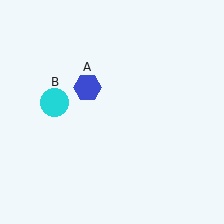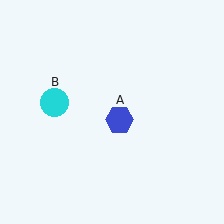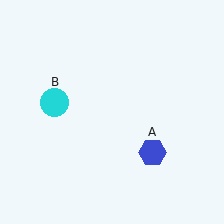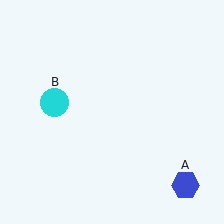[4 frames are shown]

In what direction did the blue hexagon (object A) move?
The blue hexagon (object A) moved down and to the right.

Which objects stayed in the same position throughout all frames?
Cyan circle (object B) remained stationary.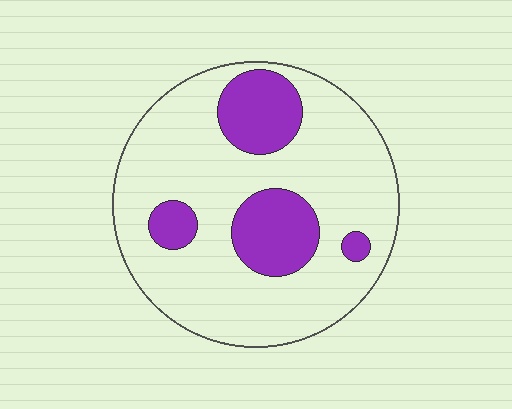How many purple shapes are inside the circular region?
4.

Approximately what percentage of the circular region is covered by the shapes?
Approximately 25%.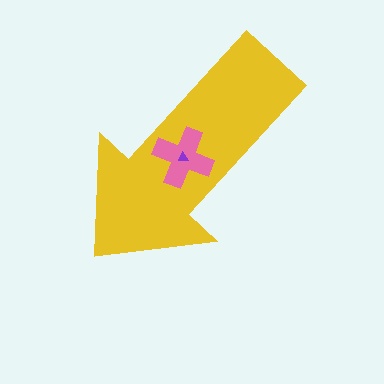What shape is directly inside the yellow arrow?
The pink cross.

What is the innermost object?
The purple triangle.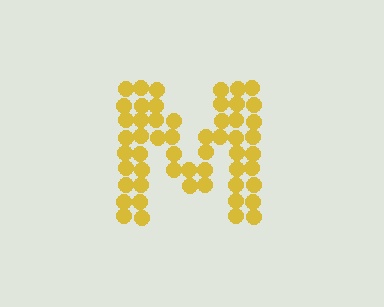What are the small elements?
The small elements are circles.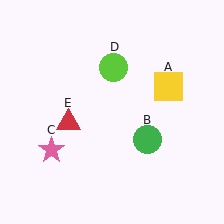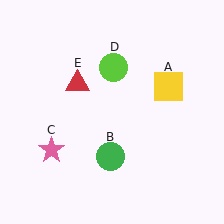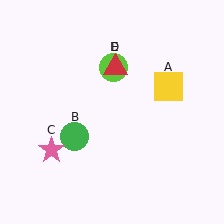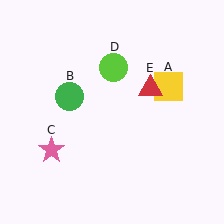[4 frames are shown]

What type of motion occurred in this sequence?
The green circle (object B), red triangle (object E) rotated clockwise around the center of the scene.